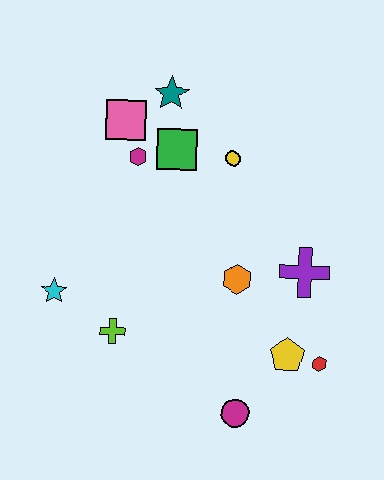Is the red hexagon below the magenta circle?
No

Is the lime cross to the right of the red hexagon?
No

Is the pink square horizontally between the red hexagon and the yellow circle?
No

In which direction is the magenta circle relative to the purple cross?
The magenta circle is below the purple cross.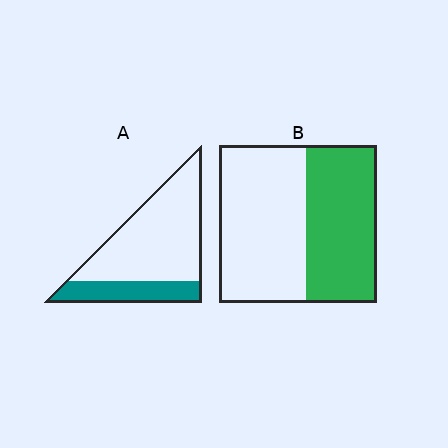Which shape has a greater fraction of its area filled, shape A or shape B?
Shape B.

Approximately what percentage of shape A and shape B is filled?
A is approximately 25% and B is approximately 45%.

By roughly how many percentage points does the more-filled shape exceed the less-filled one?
By roughly 20 percentage points (B over A).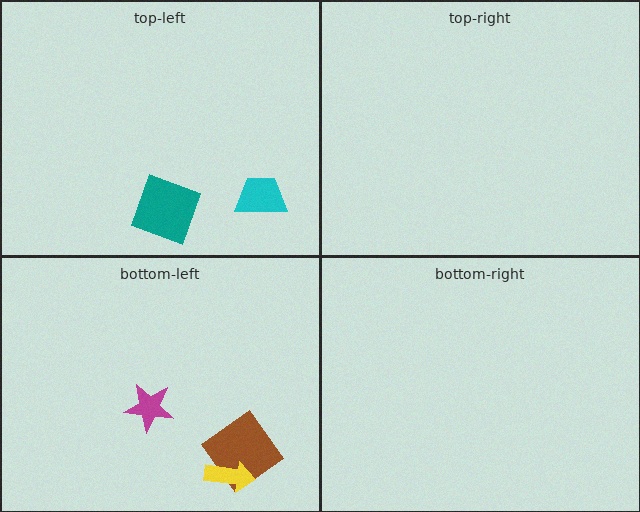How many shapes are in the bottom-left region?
3.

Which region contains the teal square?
The top-left region.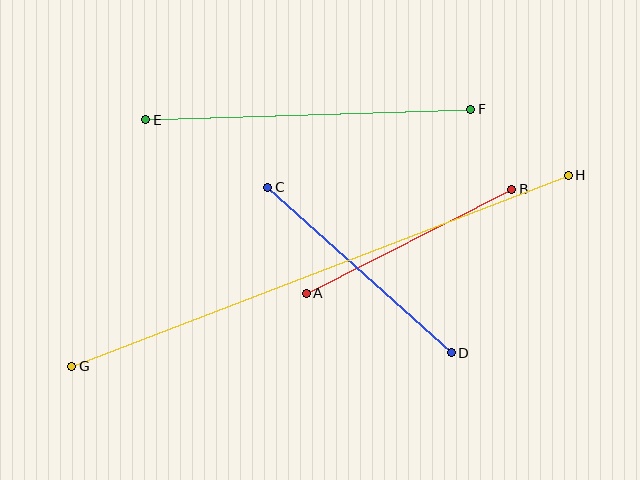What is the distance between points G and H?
The distance is approximately 532 pixels.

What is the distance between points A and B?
The distance is approximately 230 pixels.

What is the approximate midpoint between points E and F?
The midpoint is at approximately (308, 115) pixels.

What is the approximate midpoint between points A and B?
The midpoint is at approximately (409, 241) pixels.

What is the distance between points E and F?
The distance is approximately 325 pixels.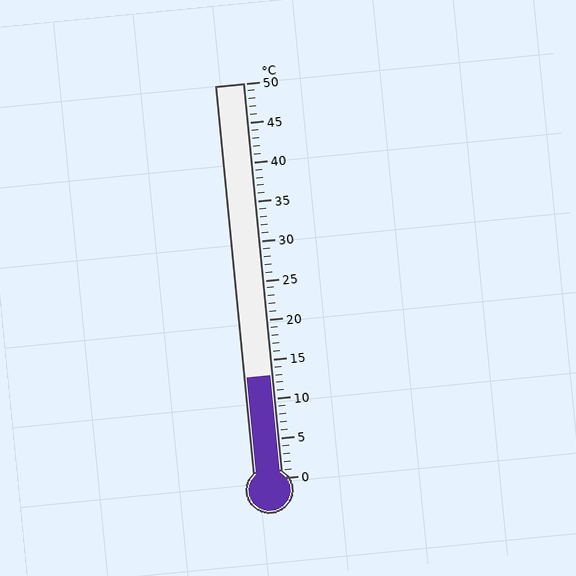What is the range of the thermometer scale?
The thermometer scale ranges from 0°C to 50°C.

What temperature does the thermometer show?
The thermometer shows approximately 13°C.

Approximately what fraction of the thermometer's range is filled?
The thermometer is filled to approximately 25% of its range.